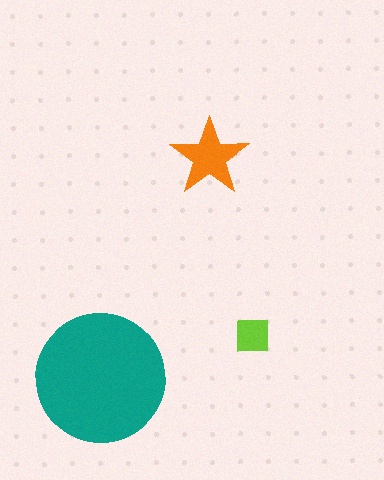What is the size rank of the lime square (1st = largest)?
3rd.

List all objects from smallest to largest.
The lime square, the orange star, the teal circle.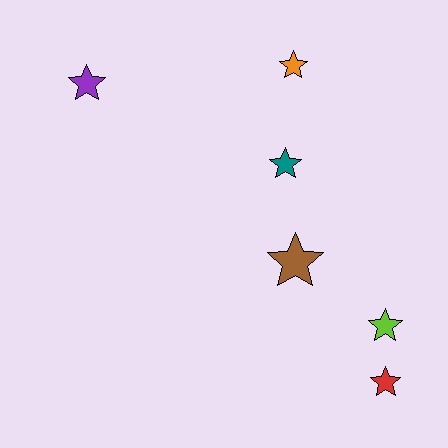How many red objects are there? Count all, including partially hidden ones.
There is 1 red object.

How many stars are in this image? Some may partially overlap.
There are 6 stars.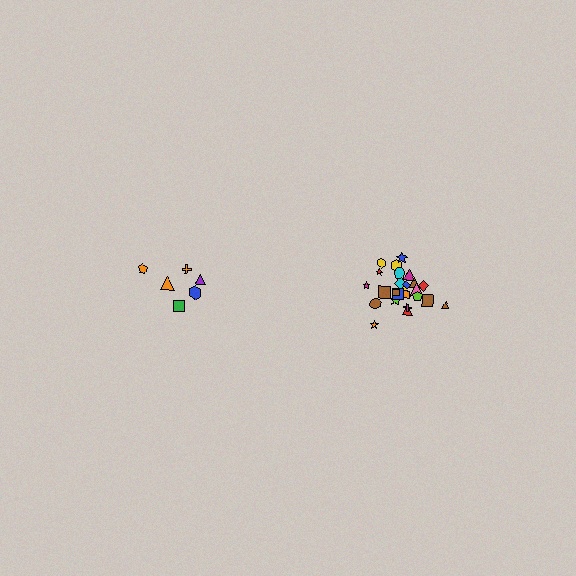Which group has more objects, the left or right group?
The right group.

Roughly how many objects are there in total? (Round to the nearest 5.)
Roughly 30 objects in total.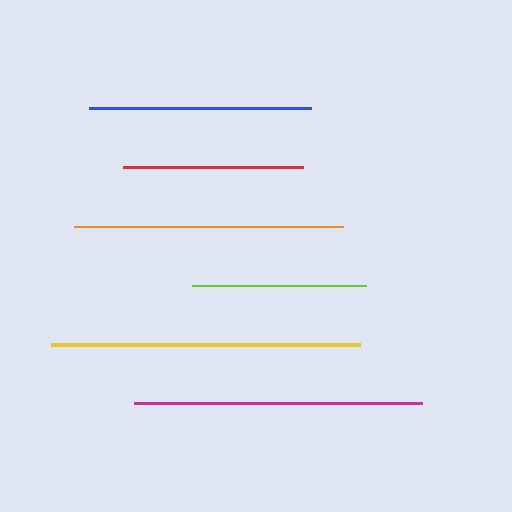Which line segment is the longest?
The yellow line is the longest at approximately 309 pixels.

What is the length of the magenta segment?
The magenta segment is approximately 288 pixels long.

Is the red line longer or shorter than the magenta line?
The magenta line is longer than the red line.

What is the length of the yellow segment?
The yellow segment is approximately 309 pixels long.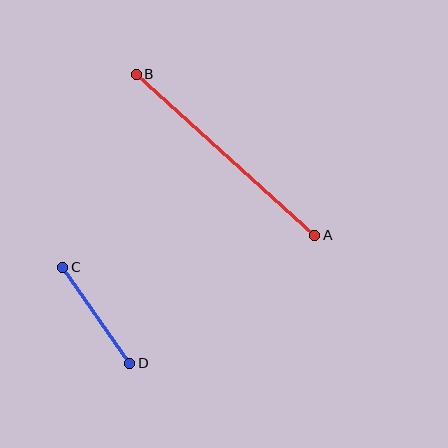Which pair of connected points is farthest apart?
Points A and B are farthest apart.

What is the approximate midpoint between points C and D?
The midpoint is at approximately (96, 315) pixels.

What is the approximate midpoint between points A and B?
The midpoint is at approximately (225, 155) pixels.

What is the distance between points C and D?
The distance is approximately 117 pixels.